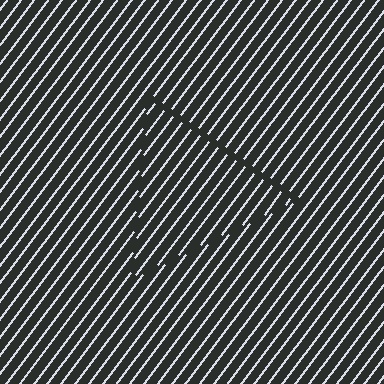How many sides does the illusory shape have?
3 sides — the line-ends trace a triangle.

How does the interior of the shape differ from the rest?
The interior of the shape contains the same grating, shifted by half a period — the contour is defined by the phase discontinuity where line-ends from the inner and outer gratings abut.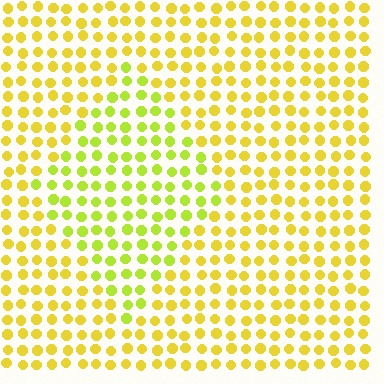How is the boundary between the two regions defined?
The boundary is defined purely by a slight shift in hue (about 26 degrees). Spacing, size, and orientation are identical on both sides.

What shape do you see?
I see a diamond.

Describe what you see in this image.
The image is filled with small yellow elements in a uniform arrangement. A diamond-shaped region is visible where the elements are tinted to a slightly different hue, forming a subtle color boundary.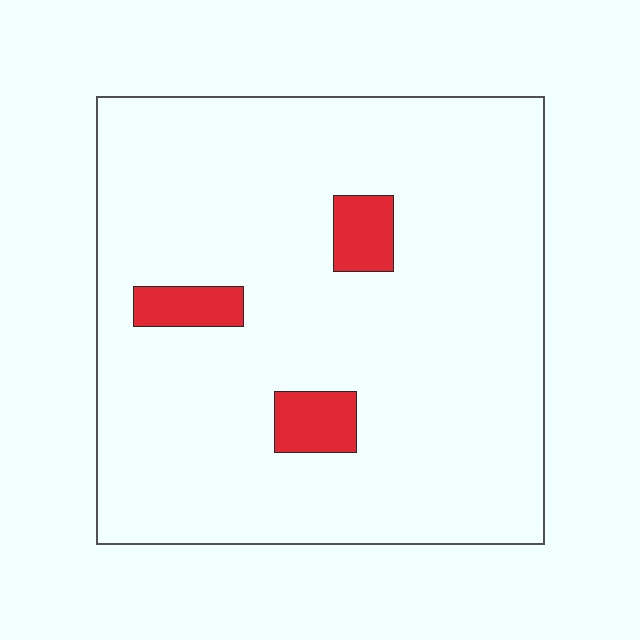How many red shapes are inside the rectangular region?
3.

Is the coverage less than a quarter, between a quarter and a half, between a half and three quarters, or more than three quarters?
Less than a quarter.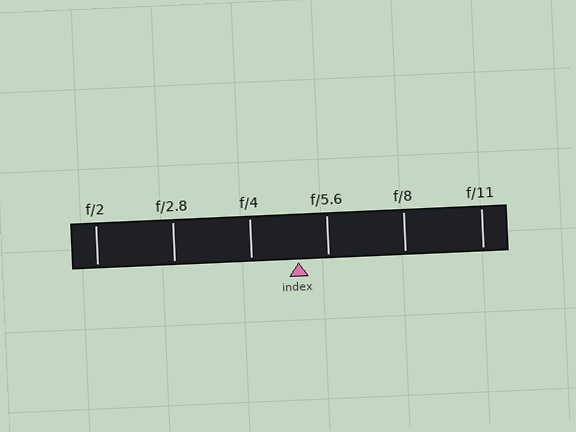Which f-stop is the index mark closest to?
The index mark is closest to f/5.6.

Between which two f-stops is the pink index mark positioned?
The index mark is between f/4 and f/5.6.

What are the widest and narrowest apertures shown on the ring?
The widest aperture shown is f/2 and the narrowest is f/11.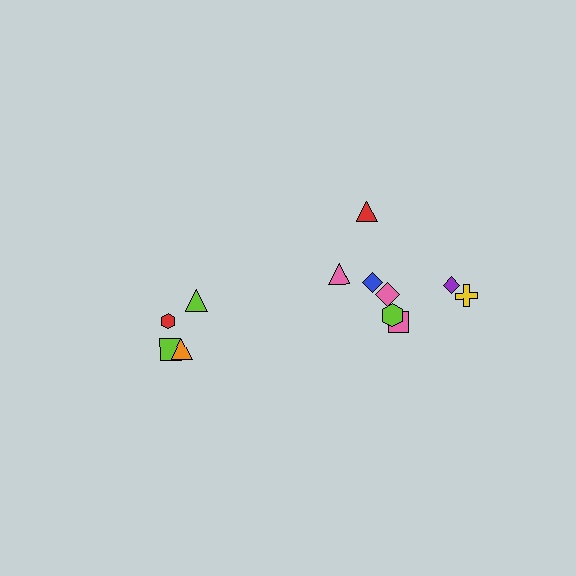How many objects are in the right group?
There are 8 objects.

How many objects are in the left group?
There are 4 objects.